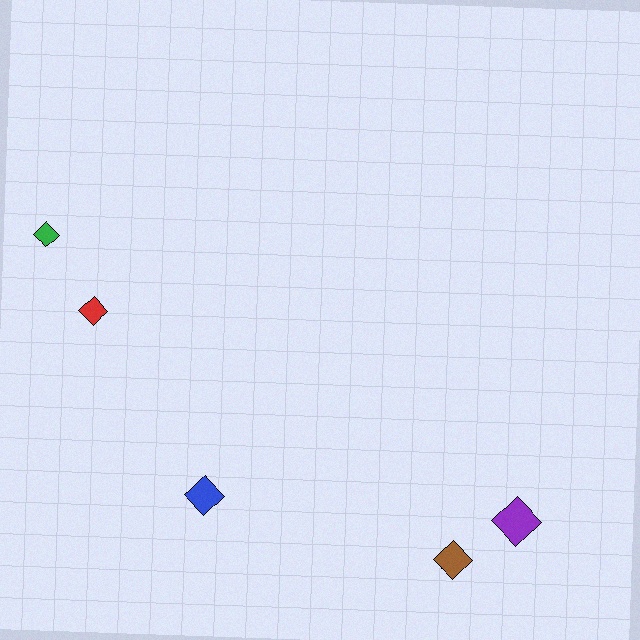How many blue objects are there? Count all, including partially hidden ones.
There is 1 blue object.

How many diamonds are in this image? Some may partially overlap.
There are 5 diamonds.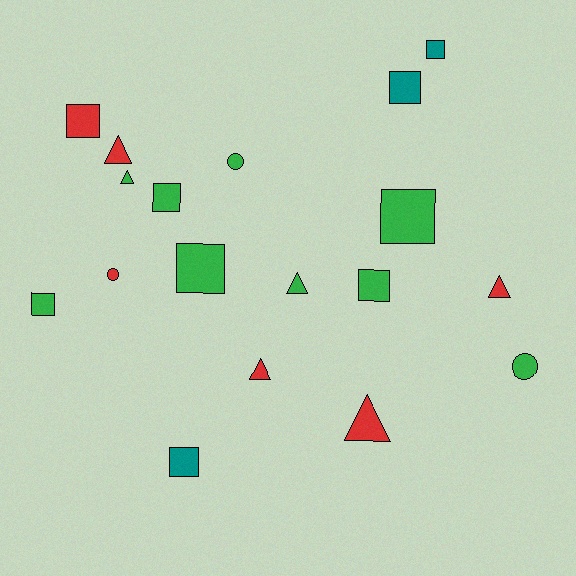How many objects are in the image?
There are 18 objects.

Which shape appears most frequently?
Square, with 9 objects.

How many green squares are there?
There are 5 green squares.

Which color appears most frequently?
Green, with 9 objects.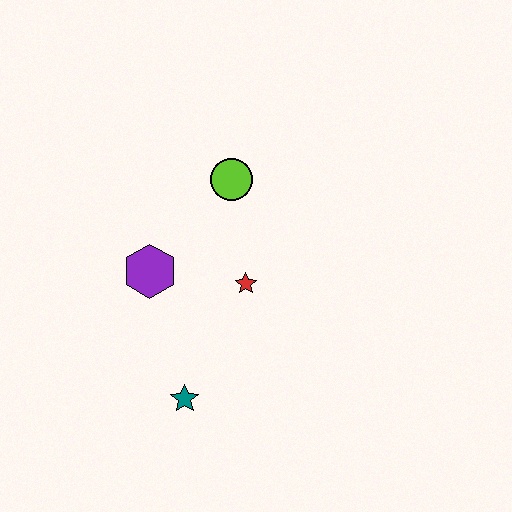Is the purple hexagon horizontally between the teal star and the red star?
No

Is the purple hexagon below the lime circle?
Yes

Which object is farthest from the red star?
The teal star is farthest from the red star.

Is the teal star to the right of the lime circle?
No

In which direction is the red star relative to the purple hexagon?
The red star is to the right of the purple hexagon.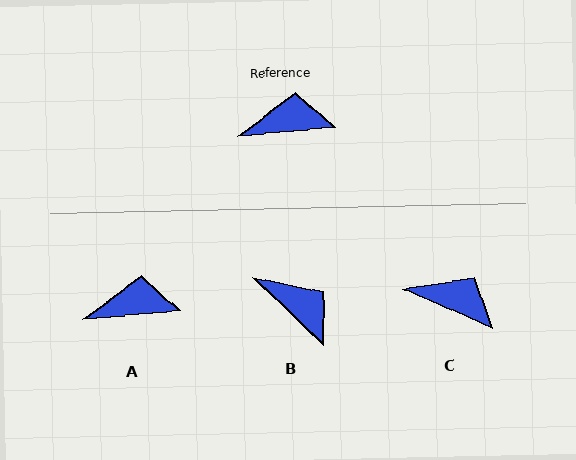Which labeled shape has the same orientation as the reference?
A.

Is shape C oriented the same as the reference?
No, it is off by about 29 degrees.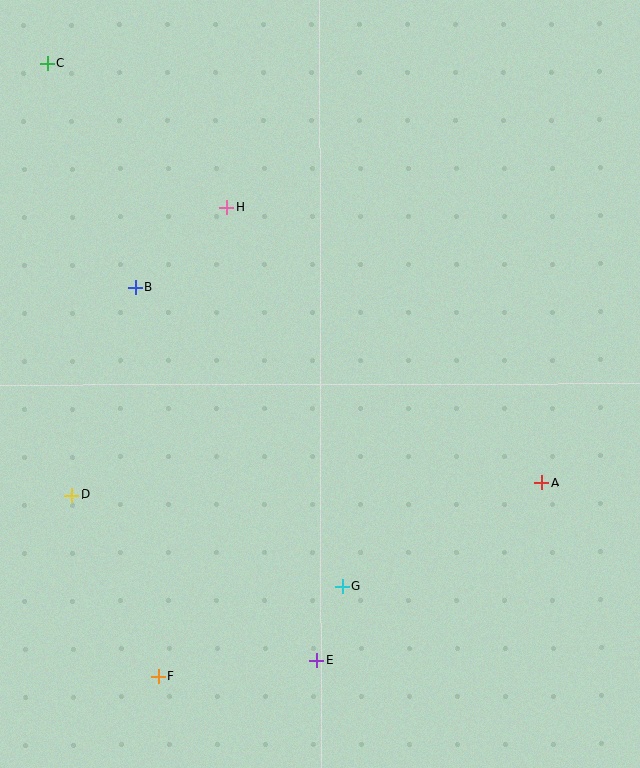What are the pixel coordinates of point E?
Point E is at (316, 660).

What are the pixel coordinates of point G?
Point G is at (343, 586).